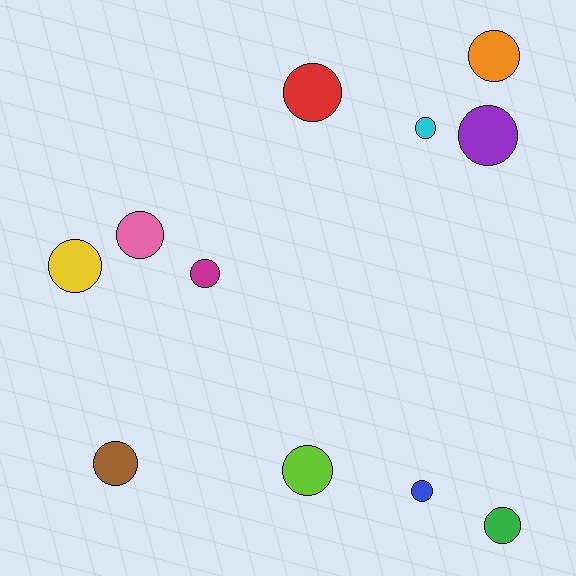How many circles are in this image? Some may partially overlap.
There are 11 circles.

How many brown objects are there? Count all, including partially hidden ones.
There is 1 brown object.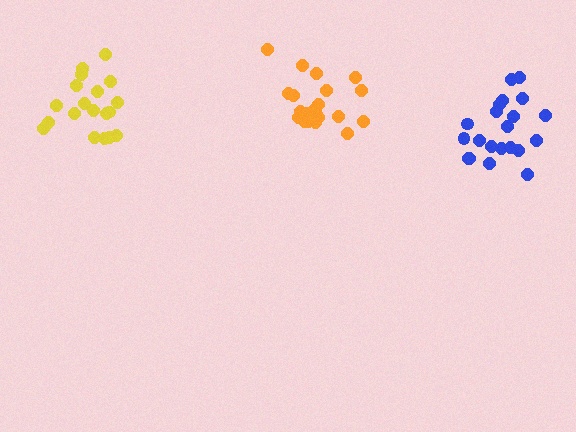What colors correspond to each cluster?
The clusters are colored: orange, yellow, blue.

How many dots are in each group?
Group 1: 21 dots, Group 2: 19 dots, Group 3: 21 dots (61 total).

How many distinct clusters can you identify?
There are 3 distinct clusters.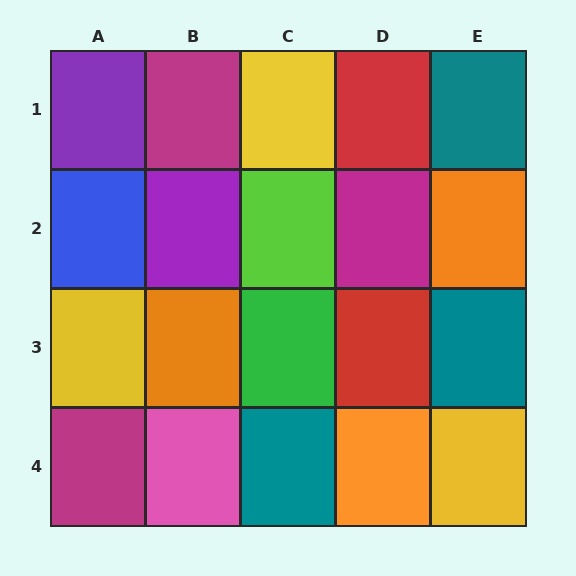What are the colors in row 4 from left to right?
Magenta, pink, teal, orange, yellow.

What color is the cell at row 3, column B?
Orange.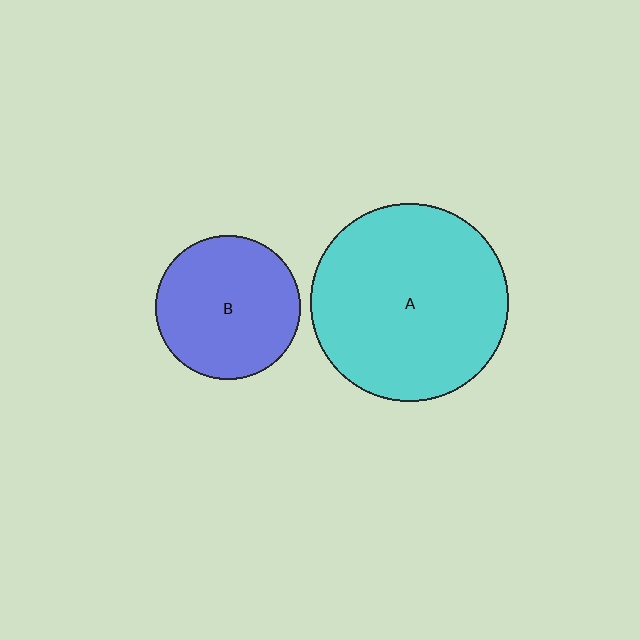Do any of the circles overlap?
No, none of the circles overlap.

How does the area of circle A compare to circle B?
Approximately 1.9 times.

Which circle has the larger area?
Circle A (cyan).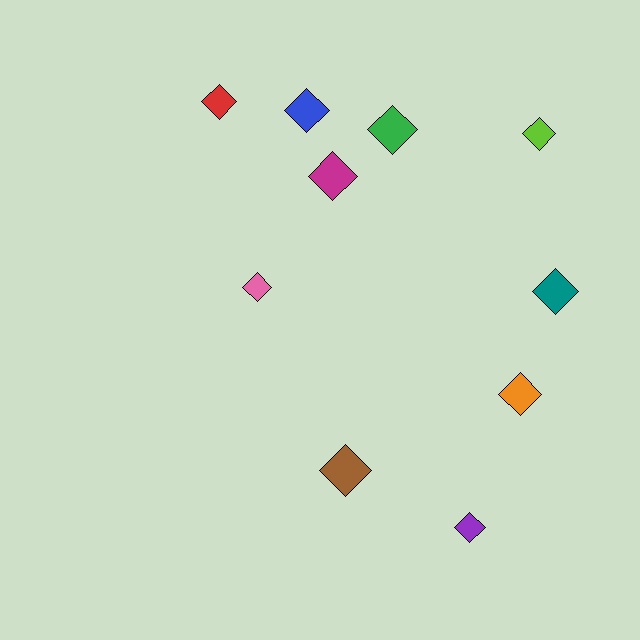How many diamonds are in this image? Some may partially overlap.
There are 10 diamonds.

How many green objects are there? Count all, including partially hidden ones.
There is 1 green object.